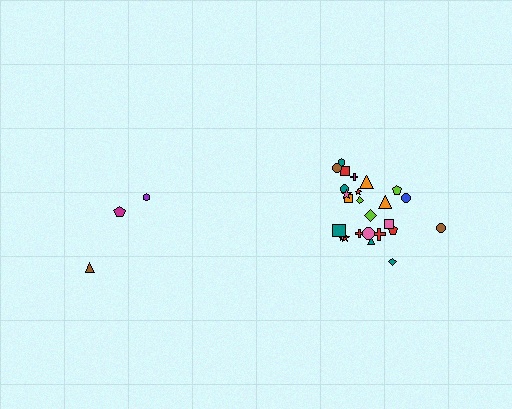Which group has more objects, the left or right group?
The right group.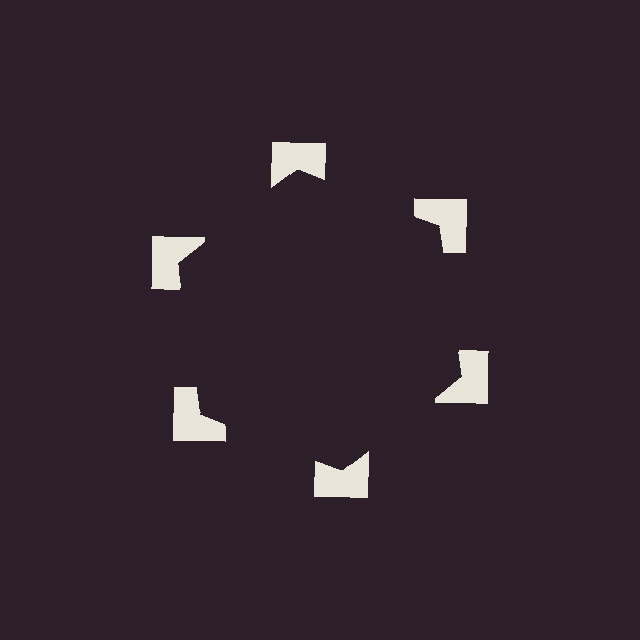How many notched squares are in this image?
There are 6 — one at each vertex of the illusory hexagon.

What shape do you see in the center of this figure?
An illusory hexagon — its edges are inferred from the aligned wedge cuts in the notched squares, not physically drawn.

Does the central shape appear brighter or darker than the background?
It typically appears slightly darker than the background, even though no actual brightness change is drawn.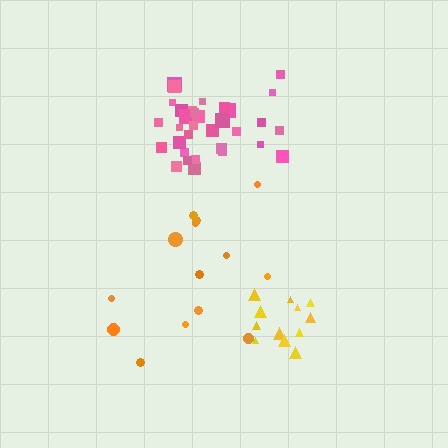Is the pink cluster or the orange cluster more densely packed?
Pink.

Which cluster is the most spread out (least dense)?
Orange.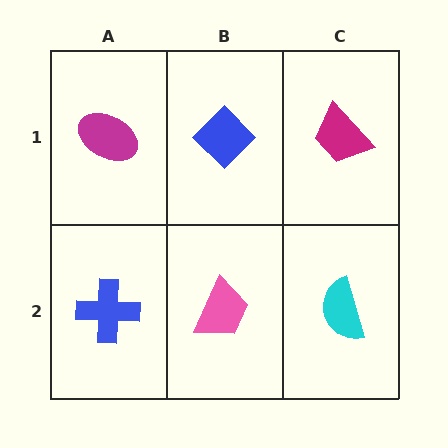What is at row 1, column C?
A magenta trapezoid.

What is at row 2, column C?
A cyan semicircle.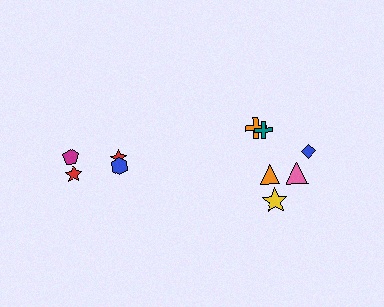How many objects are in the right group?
There are 6 objects.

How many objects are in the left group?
There are 4 objects.